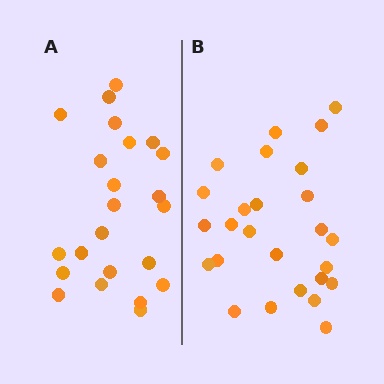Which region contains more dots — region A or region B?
Region B (the right region) has more dots.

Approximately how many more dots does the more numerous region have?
Region B has just a few more — roughly 2 or 3 more dots than region A.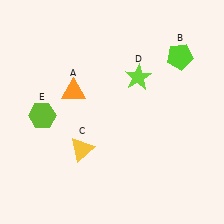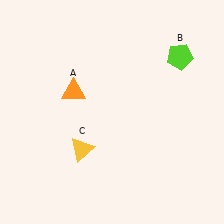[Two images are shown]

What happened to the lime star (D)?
The lime star (D) was removed in Image 2. It was in the top-right area of Image 1.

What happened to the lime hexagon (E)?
The lime hexagon (E) was removed in Image 2. It was in the bottom-left area of Image 1.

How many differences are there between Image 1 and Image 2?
There are 2 differences between the two images.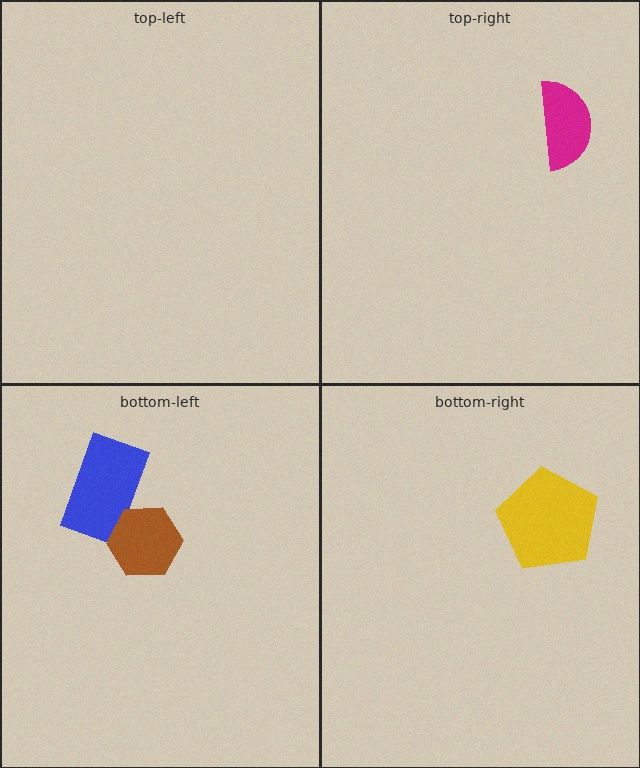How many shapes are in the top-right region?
1.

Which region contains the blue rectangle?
The bottom-left region.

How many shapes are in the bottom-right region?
1.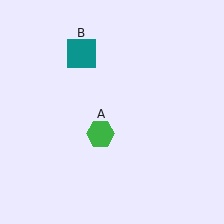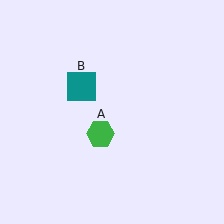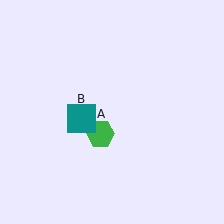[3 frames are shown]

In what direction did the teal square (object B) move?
The teal square (object B) moved down.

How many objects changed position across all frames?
1 object changed position: teal square (object B).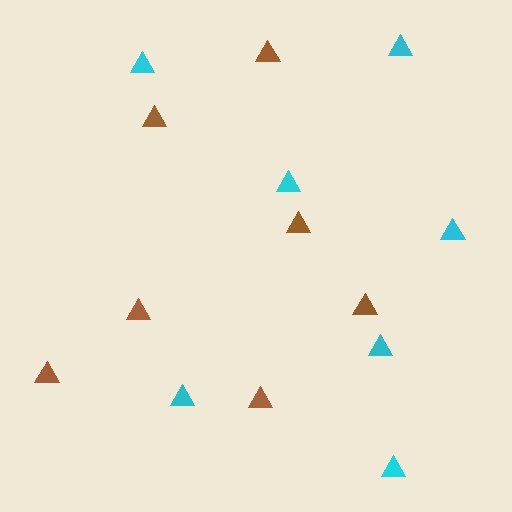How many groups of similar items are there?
There are 2 groups: one group of cyan triangles (7) and one group of brown triangles (7).